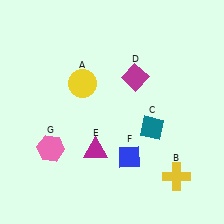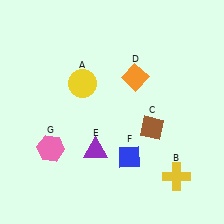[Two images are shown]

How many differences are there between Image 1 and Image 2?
There are 3 differences between the two images.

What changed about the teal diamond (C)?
In Image 1, C is teal. In Image 2, it changed to brown.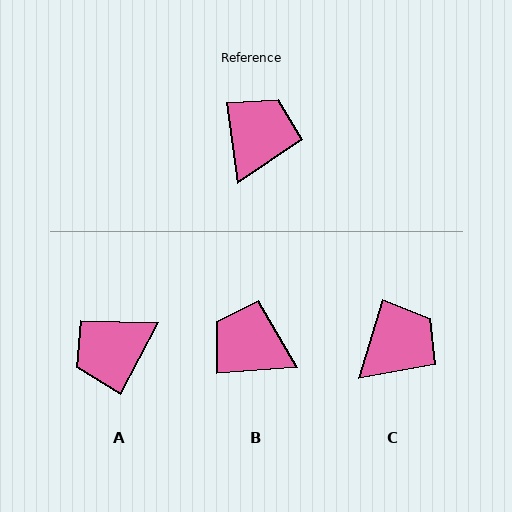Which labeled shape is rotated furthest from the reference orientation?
A, about 145 degrees away.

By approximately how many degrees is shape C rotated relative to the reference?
Approximately 24 degrees clockwise.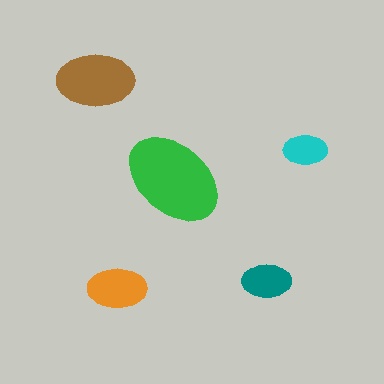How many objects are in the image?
There are 5 objects in the image.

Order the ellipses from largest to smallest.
the green one, the brown one, the orange one, the teal one, the cyan one.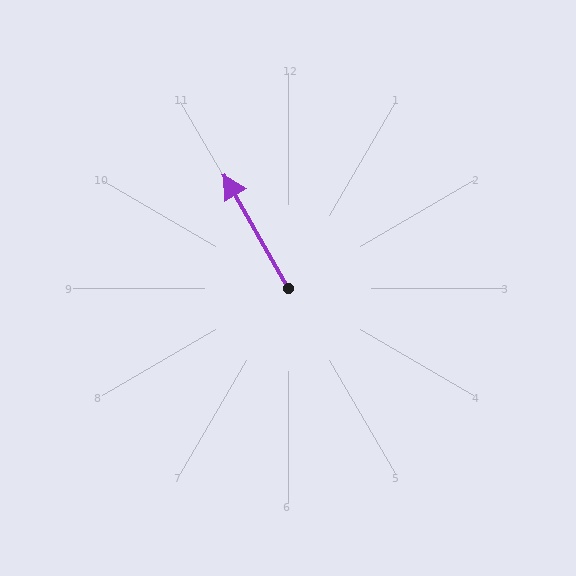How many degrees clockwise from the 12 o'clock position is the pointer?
Approximately 331 degrees.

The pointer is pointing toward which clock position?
Roughly 11 o'clock.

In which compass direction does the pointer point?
Northwest.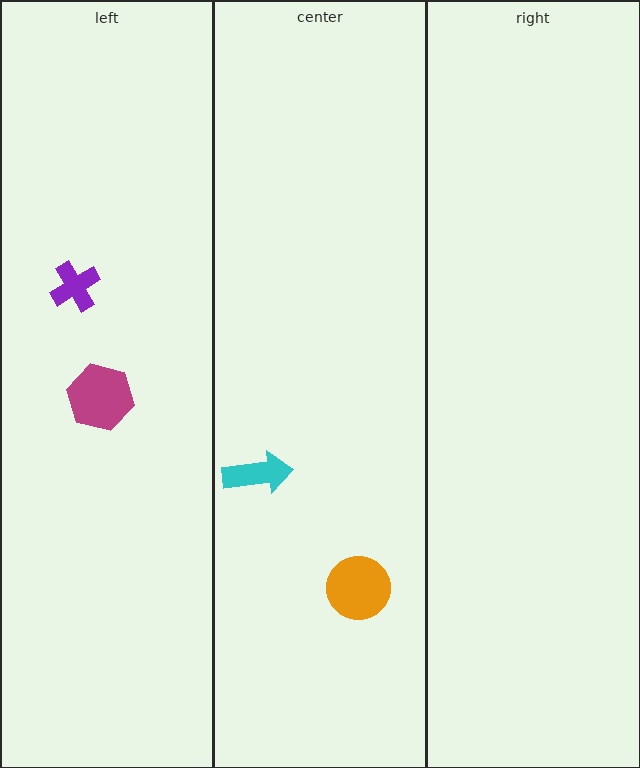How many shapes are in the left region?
2.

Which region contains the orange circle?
The center region.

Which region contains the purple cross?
The left region.